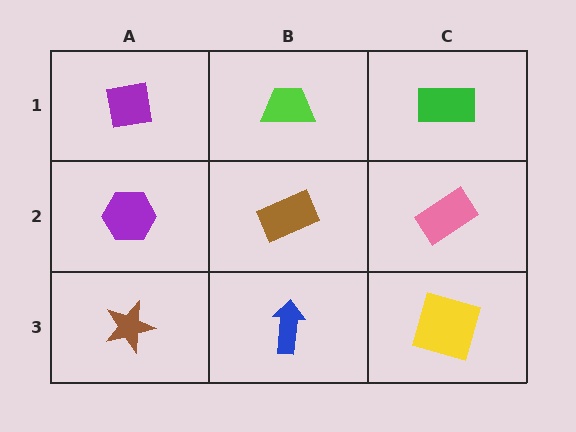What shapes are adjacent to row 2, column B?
A lime trapezoid (row 1, column B), a blue arrow (row 3, column B), a purple hexagon (row 2, column A), a pink rectangle (row 2, column C).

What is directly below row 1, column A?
A purple hexagon.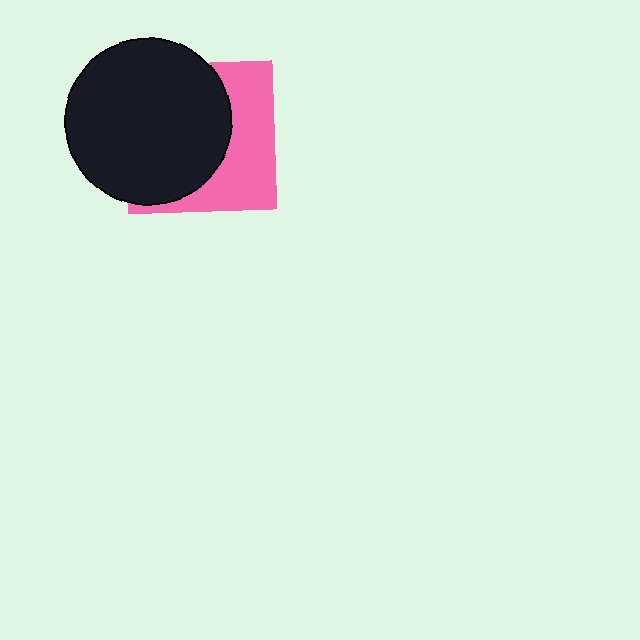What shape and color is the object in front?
The object in front is a black circle.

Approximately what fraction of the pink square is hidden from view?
Roughly 59% of the pink square is hidden behind the black circle.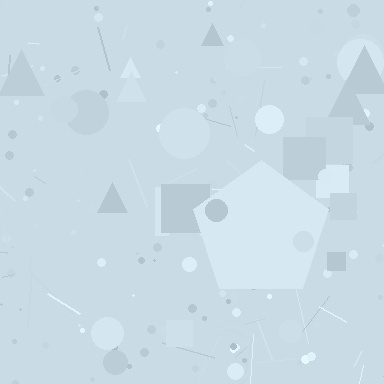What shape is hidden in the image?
A pentagon is hidden in the image.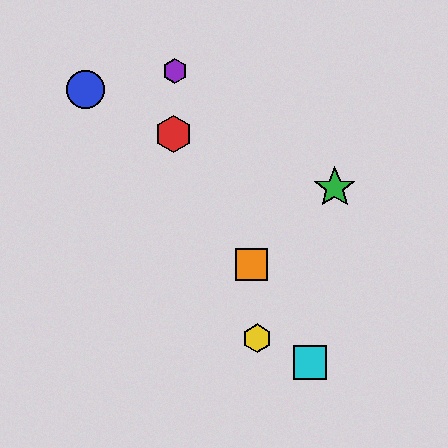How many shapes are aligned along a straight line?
3 shapes (the red hexagon, the orange square, the cyan square) are aligned along a straight line.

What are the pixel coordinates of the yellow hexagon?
The yellow hexagon is at (257, 338).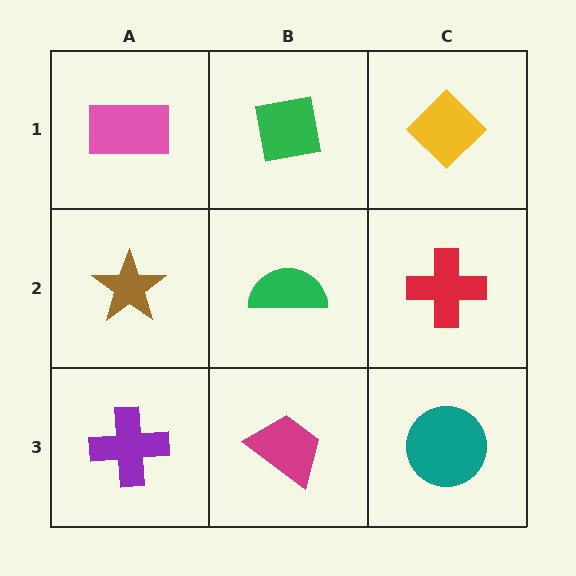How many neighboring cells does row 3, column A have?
2.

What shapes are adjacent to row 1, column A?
A brown star (row 2, column A), a green square (row 1, column B).